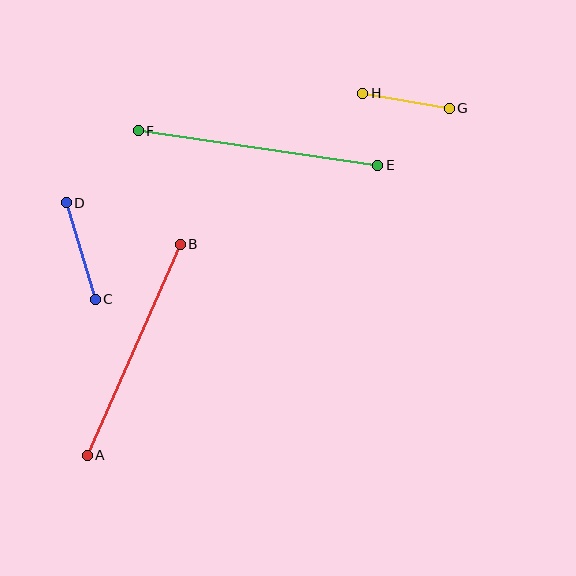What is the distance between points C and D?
The distance is approximately 101 pixels.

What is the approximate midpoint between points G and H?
The midpoint is at approximately (406, 101) pixels.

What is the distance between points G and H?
The distance is approximately 88 pixels.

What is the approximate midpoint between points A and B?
The midpoint is at approximately (134, 350) pixels.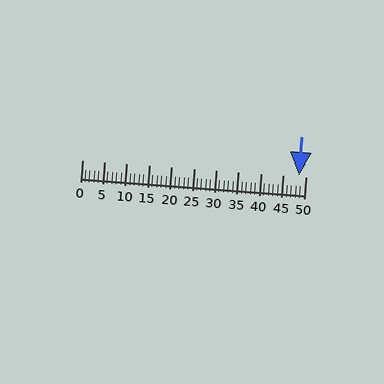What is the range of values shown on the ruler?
The ruler shows values from 0 to 50.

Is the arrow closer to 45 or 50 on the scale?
The arrow is closer to 50.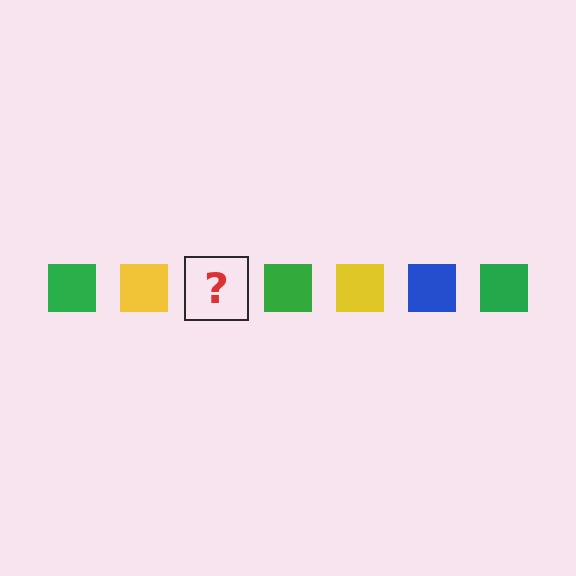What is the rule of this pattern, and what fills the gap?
The rule is that the pattern cycles through green, yellow, blue squares. The gap should be filled with a blue square.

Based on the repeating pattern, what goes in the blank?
The blank should be a blue square.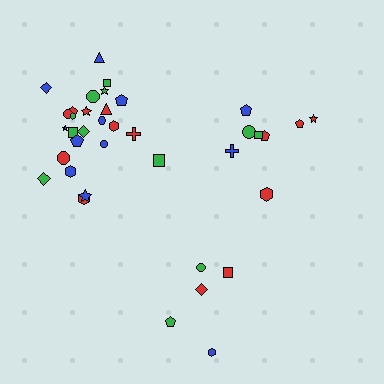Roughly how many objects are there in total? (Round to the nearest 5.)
Roughly 40 objects in total.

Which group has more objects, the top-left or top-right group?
The top-left group.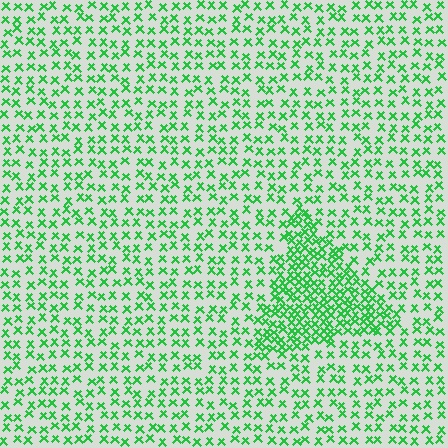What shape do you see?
I see a triangle.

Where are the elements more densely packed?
The elements are more densely packed inside the triangle boundary.